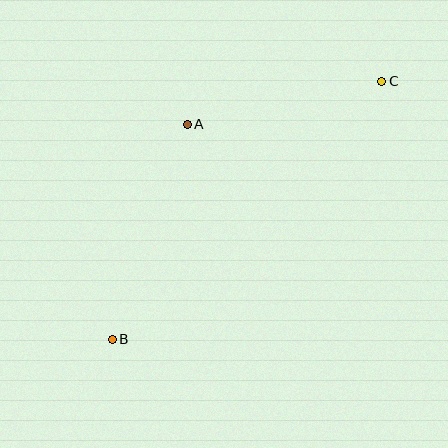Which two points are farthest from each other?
Points B and C are farthest from each other.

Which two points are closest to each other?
Points A and C are closest to each other.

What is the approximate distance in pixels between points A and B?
The distance between A and B is approximately 228 pixels.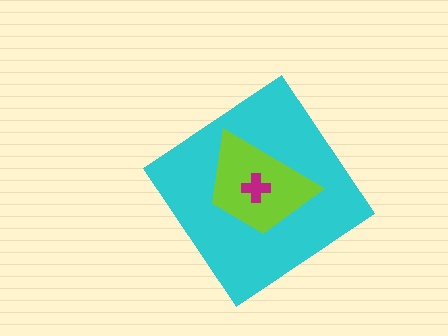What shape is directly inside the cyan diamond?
The lime trapezoid.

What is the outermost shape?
The cyan diamond.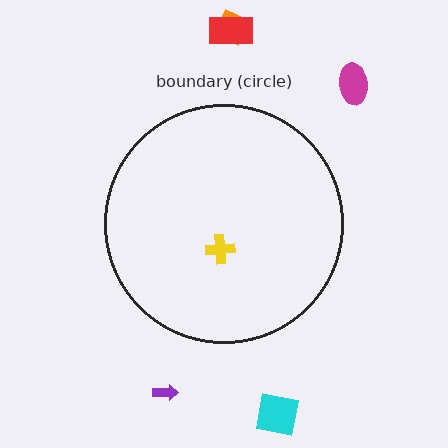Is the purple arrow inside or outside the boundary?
Outside.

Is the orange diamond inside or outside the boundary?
Outside.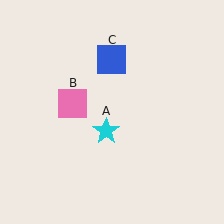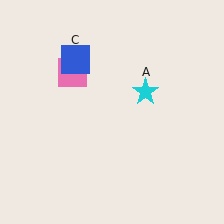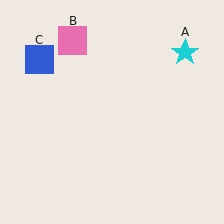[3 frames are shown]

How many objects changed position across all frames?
3 objects changed position: cyan star (object A), pink square (object B), blue square (object C).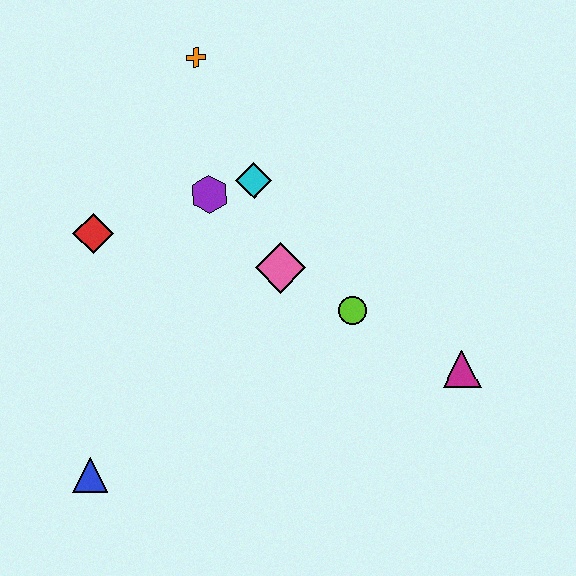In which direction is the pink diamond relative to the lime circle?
The pink diamond is to the left of the lime circle.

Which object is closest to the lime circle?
The pink diamond is closest to the lime circle.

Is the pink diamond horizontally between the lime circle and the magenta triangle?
No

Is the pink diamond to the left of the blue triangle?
No